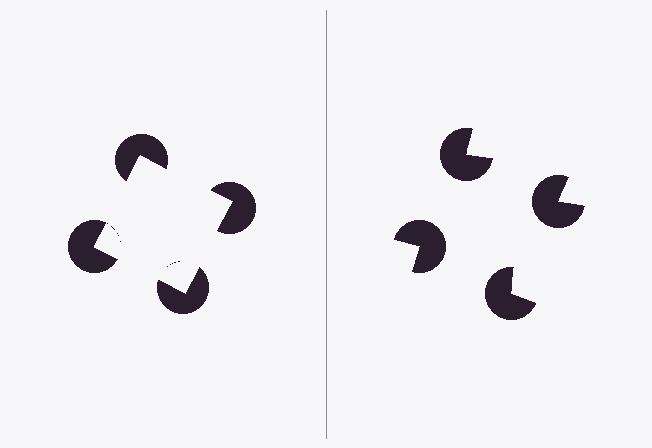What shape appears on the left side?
An illusory square.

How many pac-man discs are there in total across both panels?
8 — 4 on each side.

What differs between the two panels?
The pac-man discs are positioned identically on both sides; only the wedge orientations differ. On the left they align to a square; on the right they are misaligned.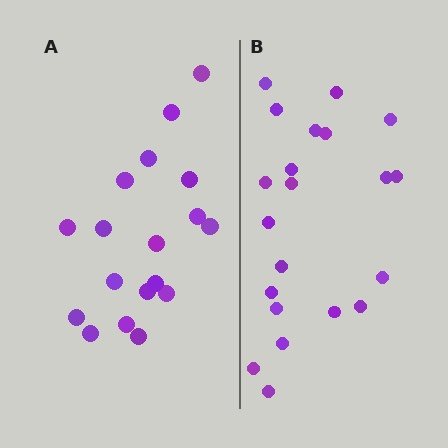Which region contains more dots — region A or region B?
Region B (the right region) has more dots.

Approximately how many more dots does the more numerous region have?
Region B has just a few more — roughly 2 or 3 more dots than region A.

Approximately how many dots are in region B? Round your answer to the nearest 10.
About 20 dots. (The exact count is 21, which rounds to 20.)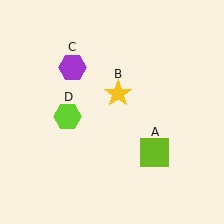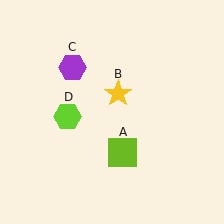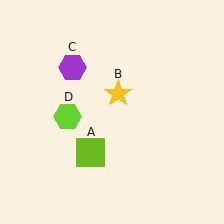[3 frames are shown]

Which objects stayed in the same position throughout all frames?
Yellow star (object B) and purple hexagon (object C) and lime hexagon (object D) remained stationary.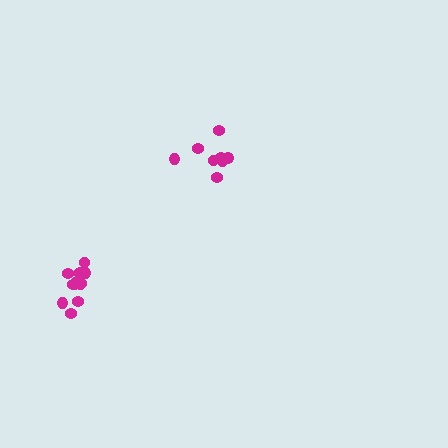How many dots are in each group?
Group 1: 13 dots, Group 2: 8 dots (21 total).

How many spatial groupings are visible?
There are 2 spatial groupings.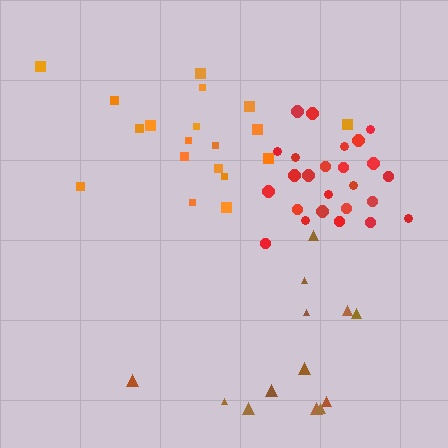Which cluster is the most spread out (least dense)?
Brown.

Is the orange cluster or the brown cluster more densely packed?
Orange.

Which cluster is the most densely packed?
Red.